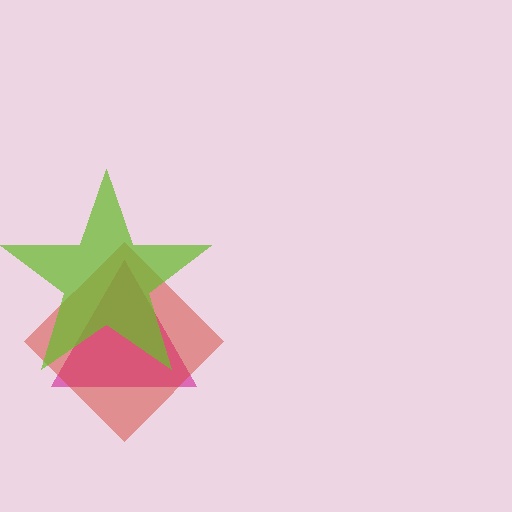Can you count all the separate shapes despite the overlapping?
Yes, there are 3 separate shapes.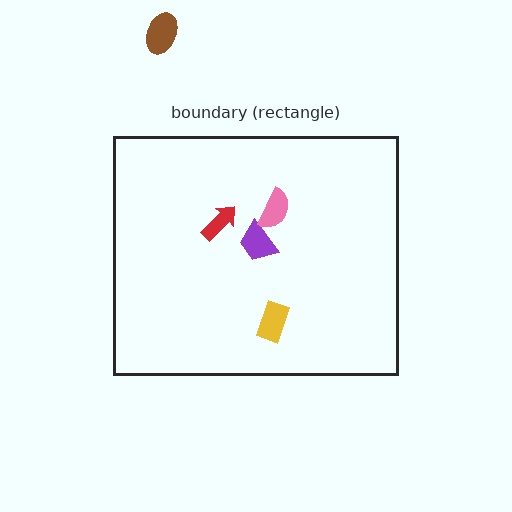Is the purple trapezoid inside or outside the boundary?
Inside.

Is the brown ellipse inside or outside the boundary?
Outside.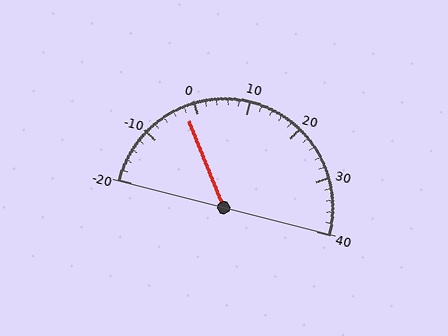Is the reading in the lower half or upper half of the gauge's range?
The reading is in the lower half of the range (-20 to 40).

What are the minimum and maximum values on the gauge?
The gauge ranges from -20 to 40.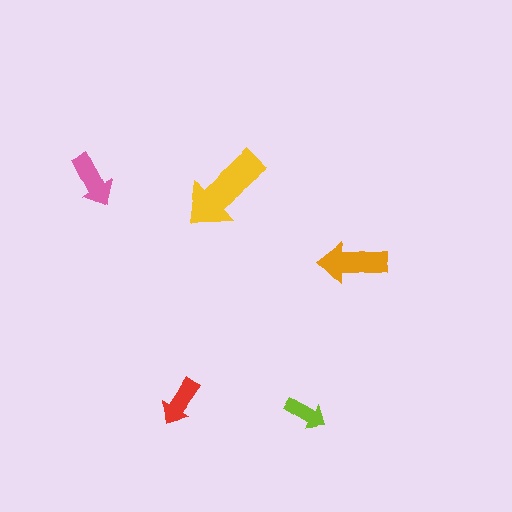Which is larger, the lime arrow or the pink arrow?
The pink one.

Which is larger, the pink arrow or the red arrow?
The pink one.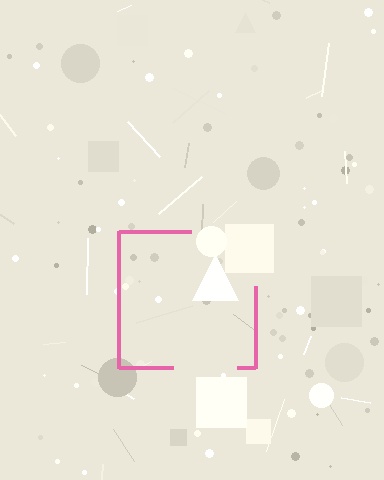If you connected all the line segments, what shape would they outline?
They would outline a square.